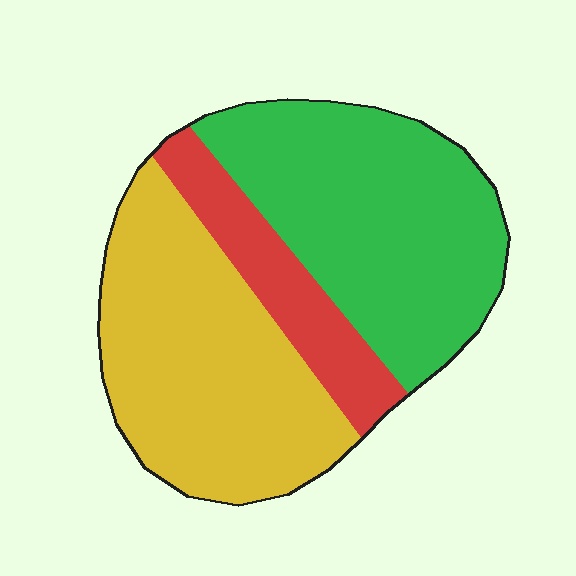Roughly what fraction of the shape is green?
Green takes up about two fifths (2/5) of the shape.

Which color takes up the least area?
Red, at roughly 15%.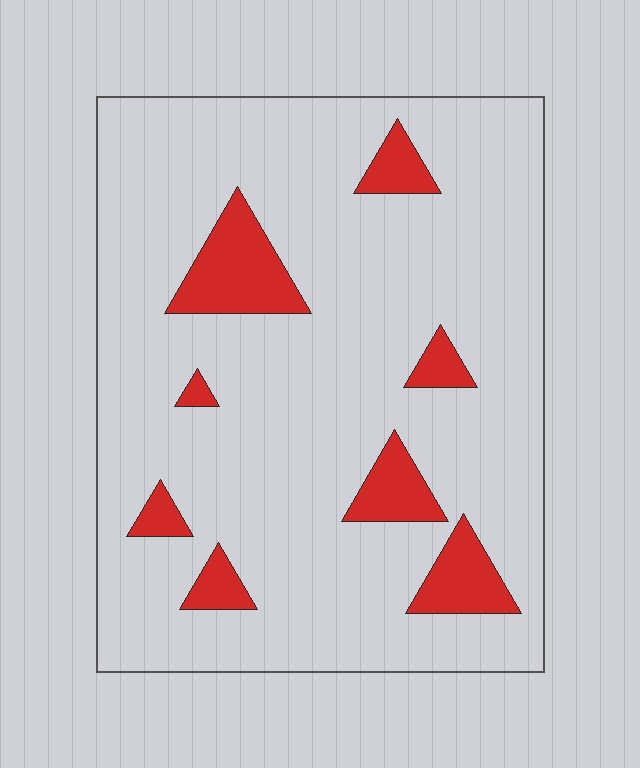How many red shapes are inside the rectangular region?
8.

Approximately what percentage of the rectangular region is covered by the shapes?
Approximately 10%.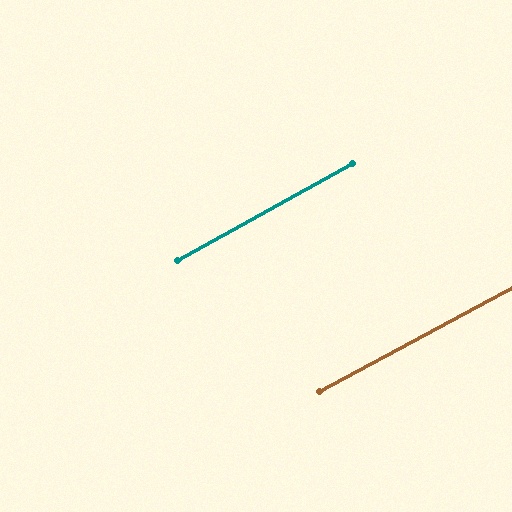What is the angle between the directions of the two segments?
Approximately 1 degree.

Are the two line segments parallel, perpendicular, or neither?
Parallel — their directions differ by only 0.6°.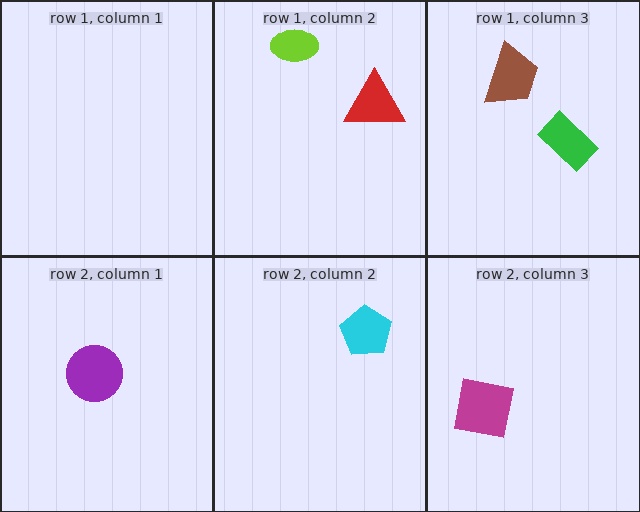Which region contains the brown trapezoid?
The row 1, column 3 region.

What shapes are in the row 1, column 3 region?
The brown trapezoid, the green rectangle.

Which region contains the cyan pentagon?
The row 2, column 2 region.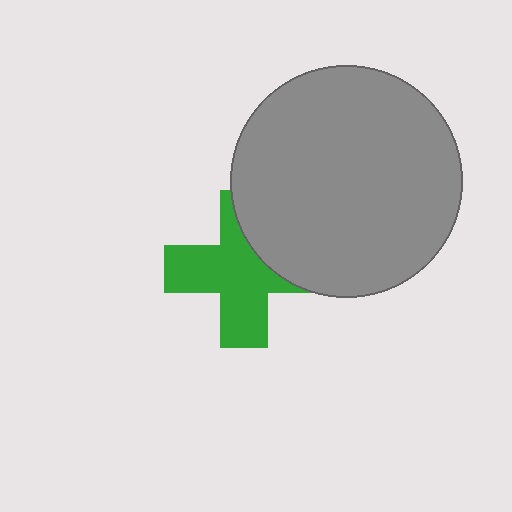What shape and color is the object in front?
The object in front is a gray circle.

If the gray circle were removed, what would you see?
You would see the complete green cross.